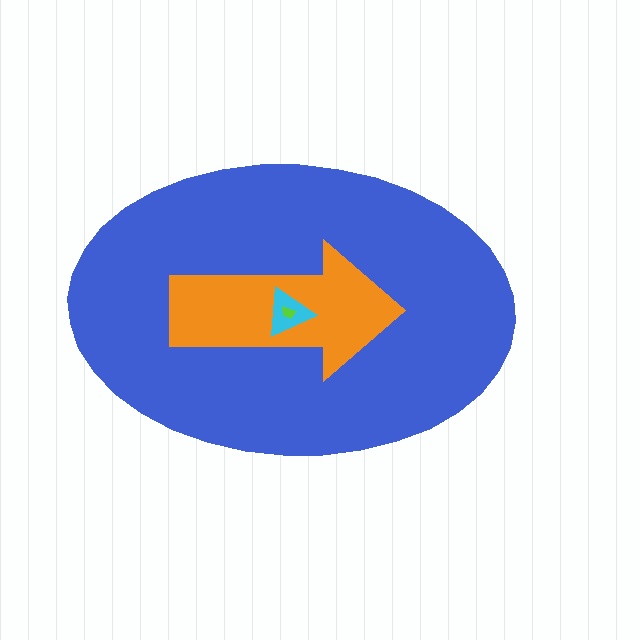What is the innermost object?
The lime trapezoid.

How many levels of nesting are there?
4.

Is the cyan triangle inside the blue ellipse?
Yes.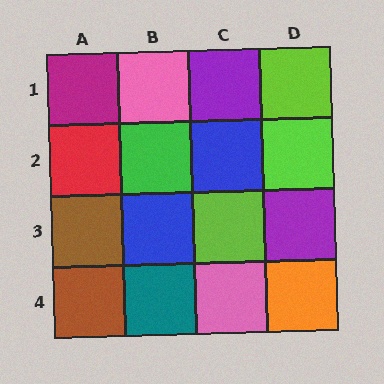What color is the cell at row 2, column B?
Green.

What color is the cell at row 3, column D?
Purple.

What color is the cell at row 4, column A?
Brown.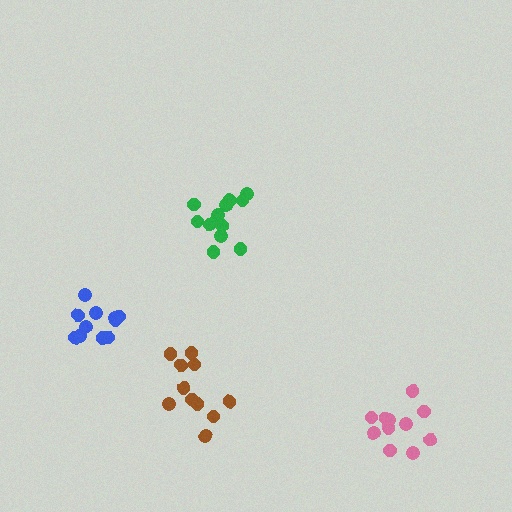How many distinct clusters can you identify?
There are 4 distinct clusters.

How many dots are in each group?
Group 1: 12 dots, Group 2: 11 dots, Group 3: 11 dots, Group 4: 13 dots (47 total).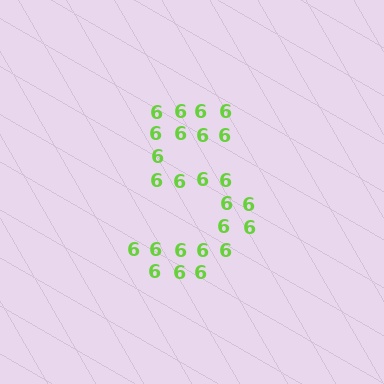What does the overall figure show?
The overall figure shows the digit 5.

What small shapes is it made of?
It is made of small digit 6's.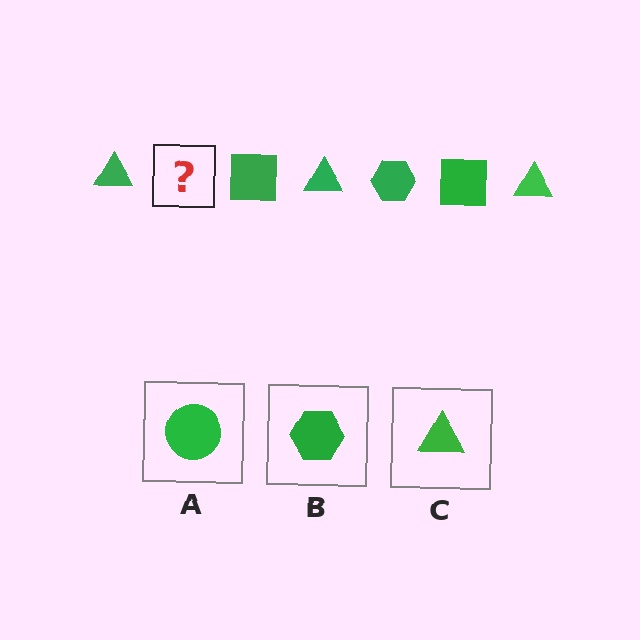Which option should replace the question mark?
Option B.